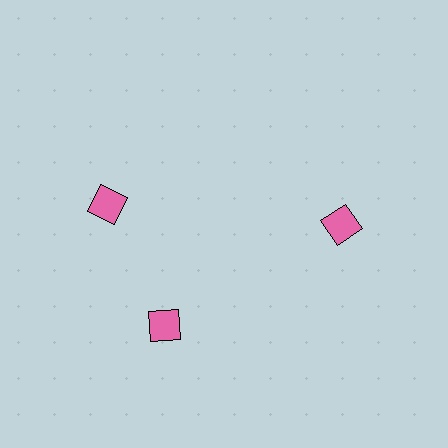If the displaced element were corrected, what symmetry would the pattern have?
It would have 3-fold rotational symmetry — the pattern would map onto itself every 120 degrees.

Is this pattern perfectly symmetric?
No. The 3 pink diamonds are arranged in a ring, but one element near the 11 o'clock position is rotated out of alignment along the ring, breaking the 3-fold rotational symmetry.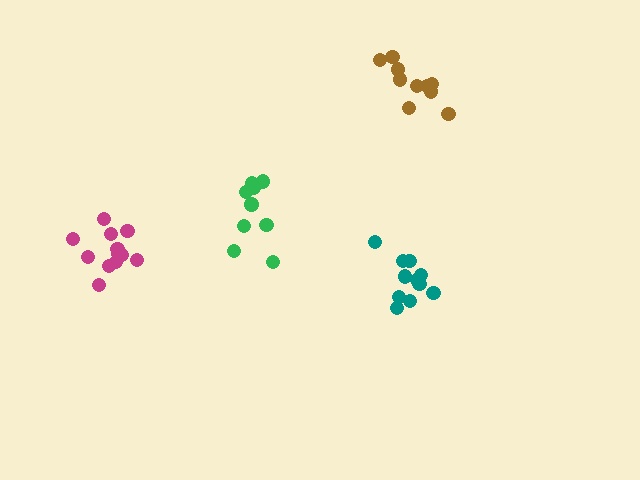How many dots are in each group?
Group 1: 10 dots, Group 2: 9 dots, Group 3: 12 dots, Group 4: 11 dots (42 total).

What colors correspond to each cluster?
The clusters are colored: brown, green, magenta, teal.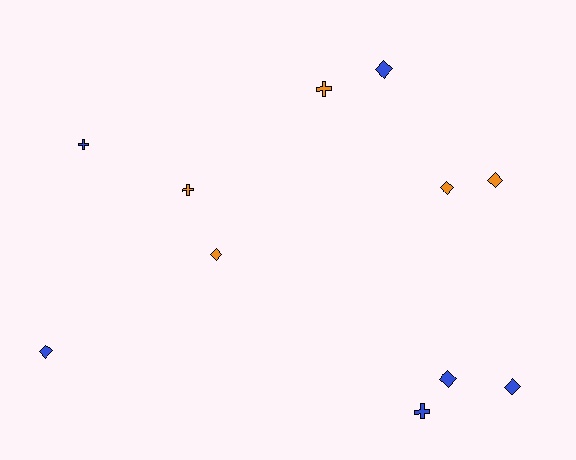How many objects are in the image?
There are 11 objects.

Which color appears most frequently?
Blue, with 6 objects.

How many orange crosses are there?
There are 2 orange crosses.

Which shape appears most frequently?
Diamond, with 7 objects.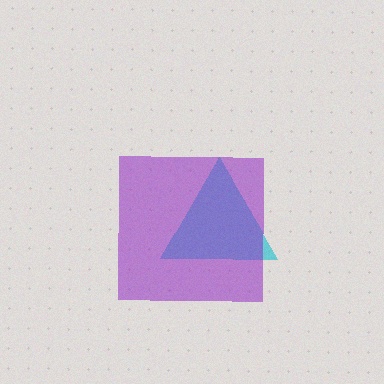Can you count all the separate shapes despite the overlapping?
Yes, there are 2 separate shapes.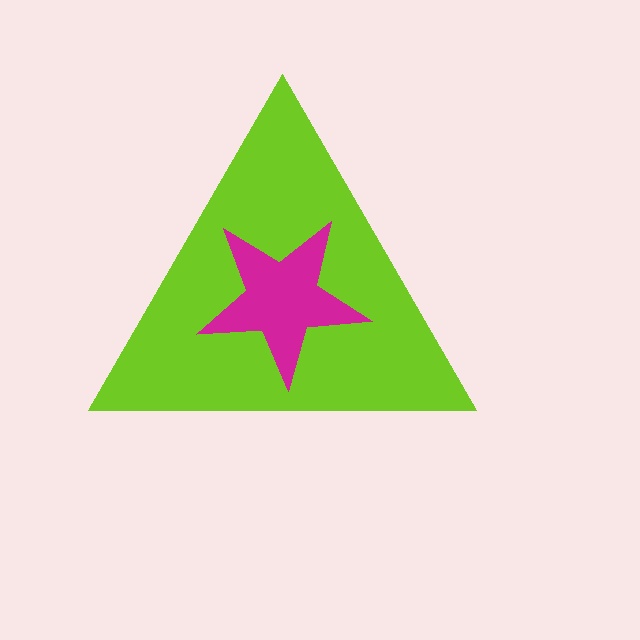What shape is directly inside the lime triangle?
The magenta star.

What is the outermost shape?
The lime triangle.